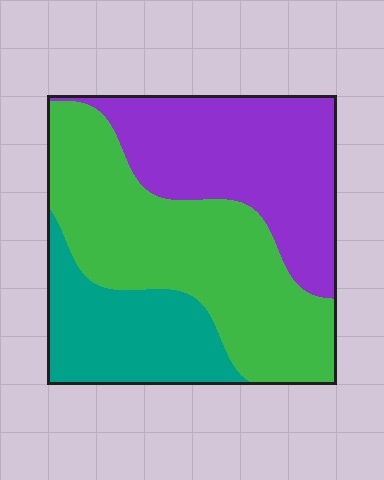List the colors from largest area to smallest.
From largest to smallest: green, purple, teal.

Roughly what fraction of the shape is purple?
Purple covers around 35% of the shape.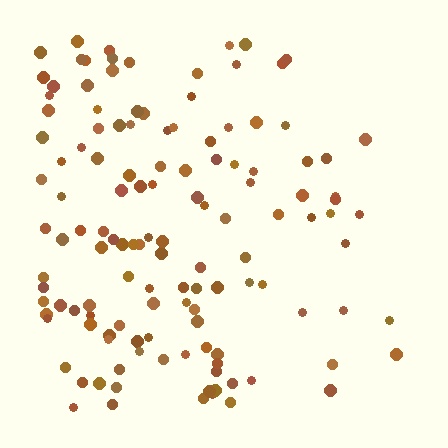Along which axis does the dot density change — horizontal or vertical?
Horizontal.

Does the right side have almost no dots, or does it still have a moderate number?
Still a moderate number, just noticeably fewer than the left.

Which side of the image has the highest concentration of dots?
The left.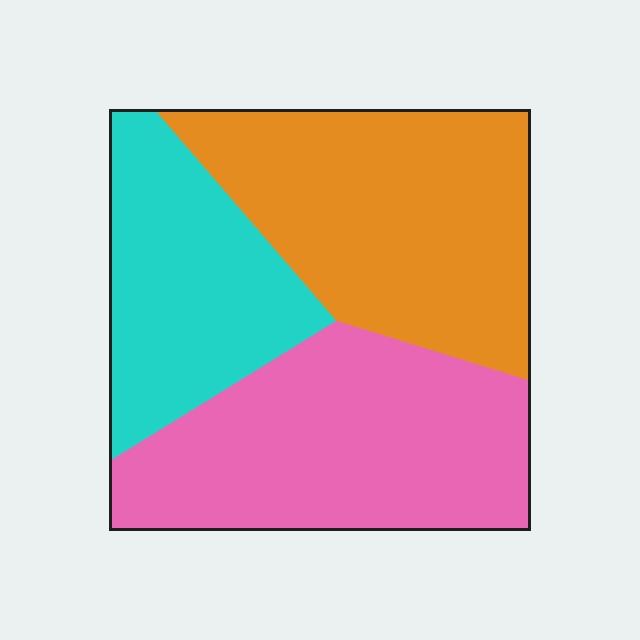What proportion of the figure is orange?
Orange takes up about three eighths (3/8) of the figure.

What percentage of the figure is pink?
Pink covers around 40% of the figure.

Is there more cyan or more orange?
Orange.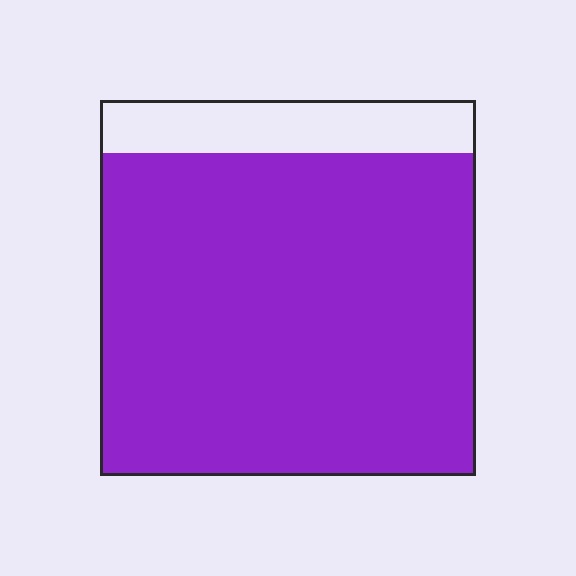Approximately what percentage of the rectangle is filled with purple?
Approximately 85%.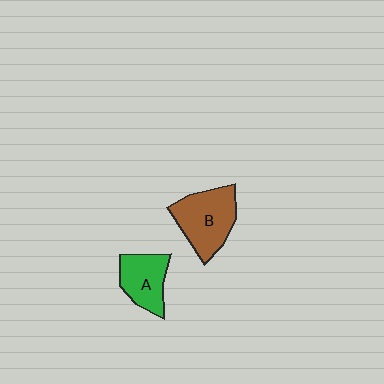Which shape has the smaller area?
Shape A (green).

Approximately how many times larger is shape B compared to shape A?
Approximately 1.4 times.